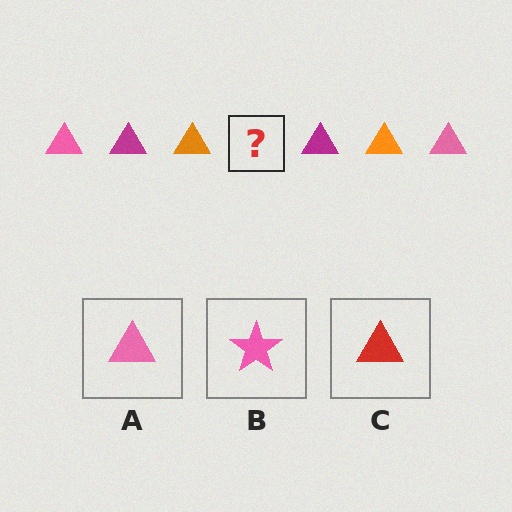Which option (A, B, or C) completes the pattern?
A.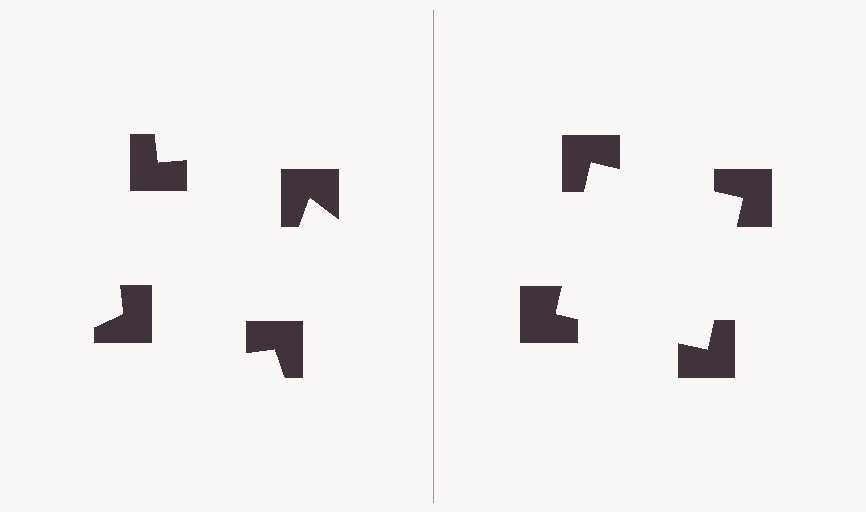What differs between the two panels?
The notched squares are positioned identically on both sides; only the wedge orientations differ. On the right they align to a square; on the left they are misaligned.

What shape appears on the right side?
An illusory square.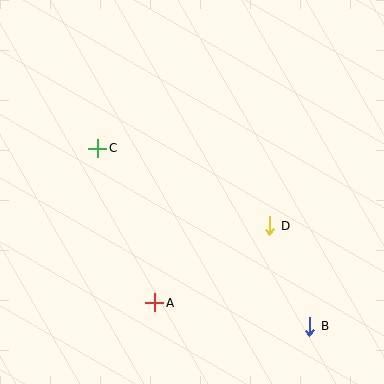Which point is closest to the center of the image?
Point D at (270, 226) is closest to the center.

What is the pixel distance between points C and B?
The distance between C and B is 277 pixels.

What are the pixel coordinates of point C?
Point C is at (98, 148).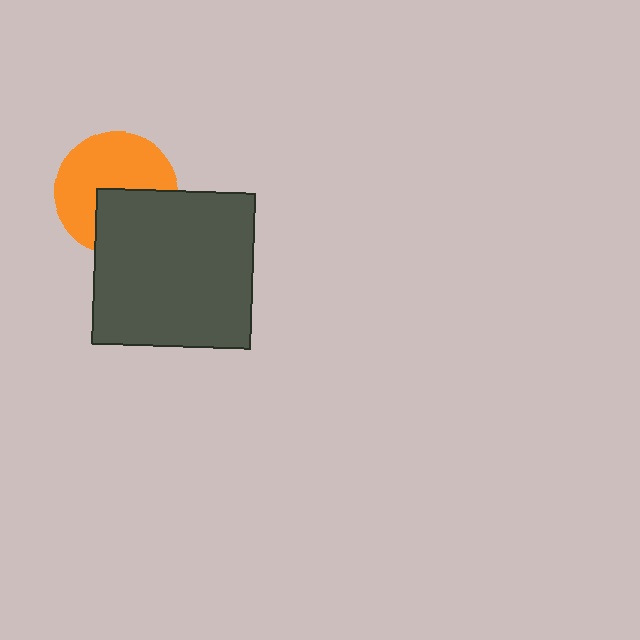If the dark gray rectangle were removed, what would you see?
You would see the complete orange circle.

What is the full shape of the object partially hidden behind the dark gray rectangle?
The partially hidden object is an orange circle.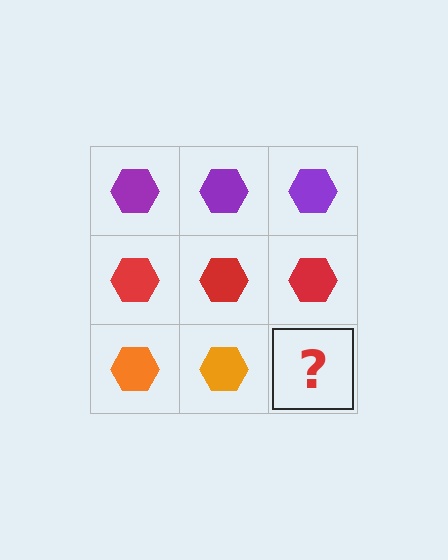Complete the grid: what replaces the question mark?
The question mark should be replaced with an orange hexagon.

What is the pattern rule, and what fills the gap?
The rule is that each row has a consistent color. The gap should be filled with an orange hexagon.